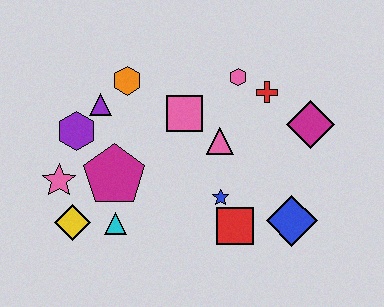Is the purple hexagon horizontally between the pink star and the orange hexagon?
Yes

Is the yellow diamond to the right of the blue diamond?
No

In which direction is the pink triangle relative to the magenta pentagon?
The pink triangle is to the right of the magenta pentagon.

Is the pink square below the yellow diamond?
No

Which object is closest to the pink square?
The pink triangle is closest to the pink square.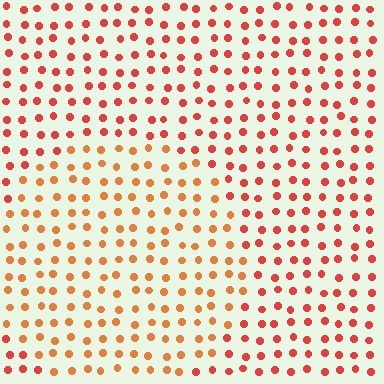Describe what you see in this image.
The image is filled with small red elements in a uniform arrangement. A circle-shaped region is visible where the elements are tinted to a slightly different hue, forming a subtle color boundary.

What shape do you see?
I see a circle.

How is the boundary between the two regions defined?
The boundary is defined purely by a slight shift in hue (about 24 degrees). Spacing, size, and orientation are identical on both sides.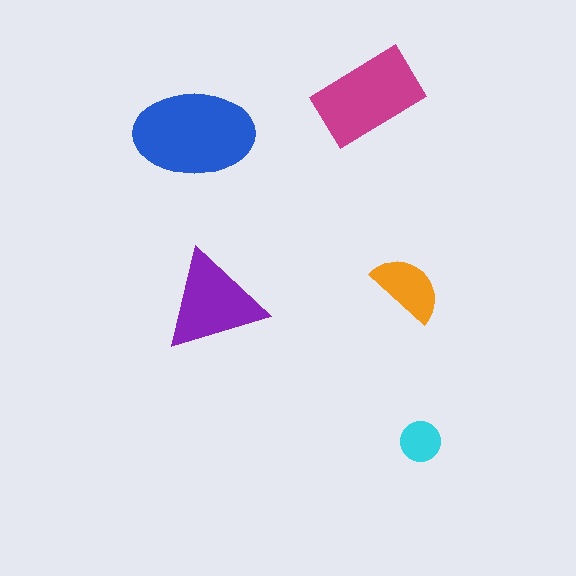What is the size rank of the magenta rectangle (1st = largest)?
2nd.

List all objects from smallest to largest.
The cyan circle, the orange semicircle, the purple triangle, the magenta rectangle, the blue ellipse.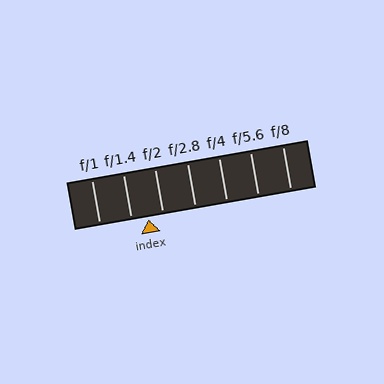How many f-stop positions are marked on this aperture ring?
There are 7 f-stop positions marked.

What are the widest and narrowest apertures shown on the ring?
The widest aperture shown is f/1 and the narrowest is f/8.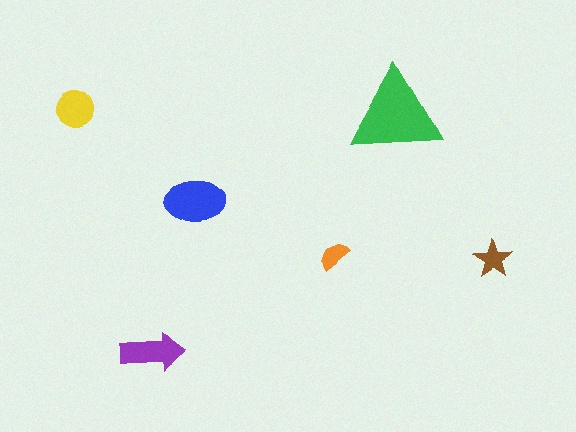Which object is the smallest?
The orange semicircle.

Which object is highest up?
The yellow circle is topmost.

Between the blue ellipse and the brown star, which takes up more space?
The blue ellipse.